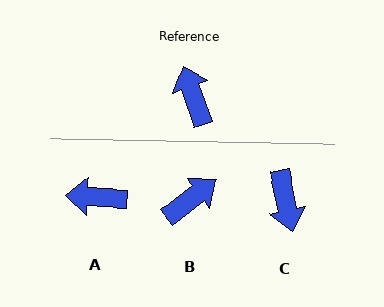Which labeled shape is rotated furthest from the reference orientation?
C, about 173 degrees away.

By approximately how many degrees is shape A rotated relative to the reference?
Approximately 68 degrees counter-clockwise.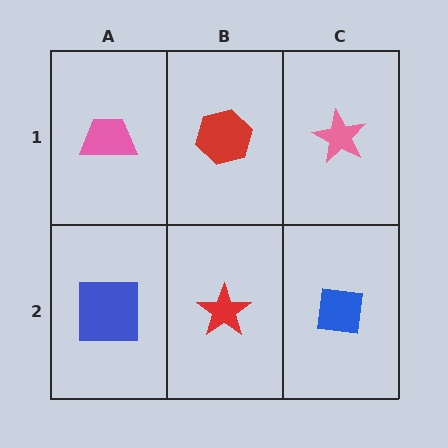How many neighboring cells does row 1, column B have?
3.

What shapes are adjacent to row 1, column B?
A red star (row 2, column B), a pink trapezoid (row 1, column A), a pink star (row 1, column C).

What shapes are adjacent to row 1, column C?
A blue square (row 2, column C), a red hexagon (row 1, column B).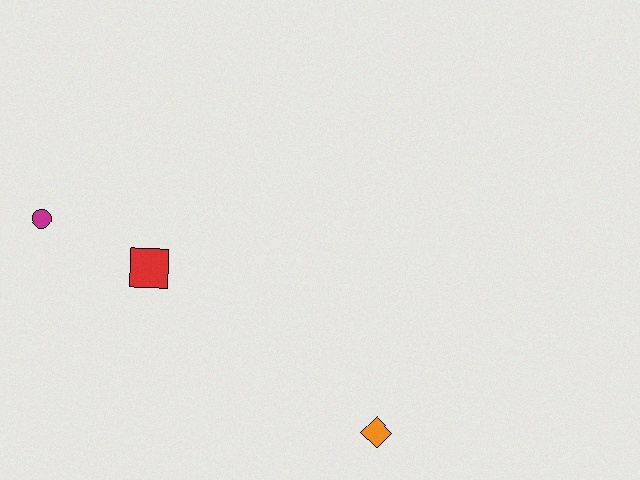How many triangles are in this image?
There are no triangles.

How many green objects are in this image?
There are no green objects.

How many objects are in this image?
There are 3 objects.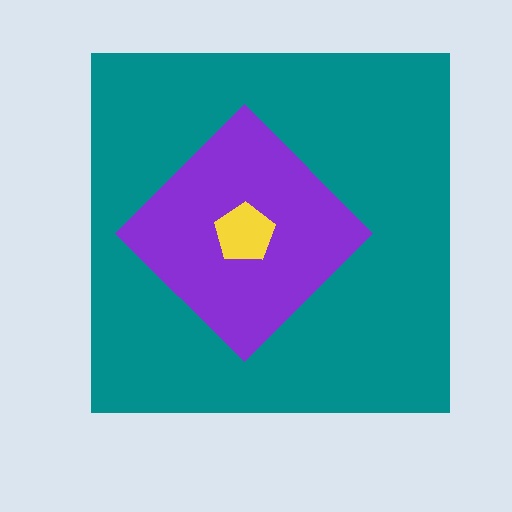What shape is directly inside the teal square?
The purple diamond.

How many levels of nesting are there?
3.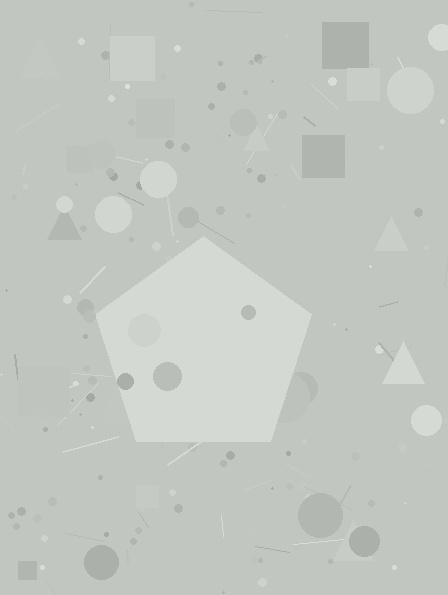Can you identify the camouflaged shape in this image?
The camouflaged shape is a pentagon.